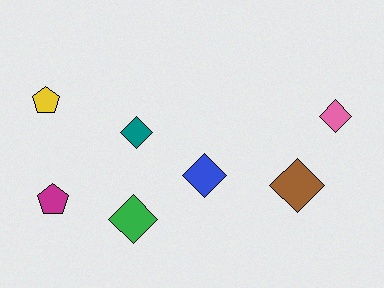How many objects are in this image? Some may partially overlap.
There are 7 objects.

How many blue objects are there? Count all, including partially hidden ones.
There is 1 blue object.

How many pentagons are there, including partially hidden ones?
There are 2 pentagons.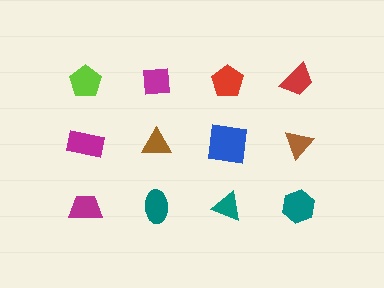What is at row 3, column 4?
A teal hexagon.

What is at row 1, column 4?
A red trapezoid.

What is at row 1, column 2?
A magenta square.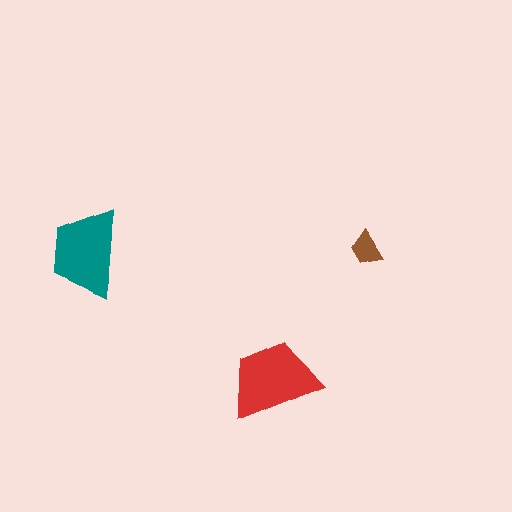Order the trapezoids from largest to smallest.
the red one, the teal one, the brown one.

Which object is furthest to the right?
The brown trapezoid is rightmost.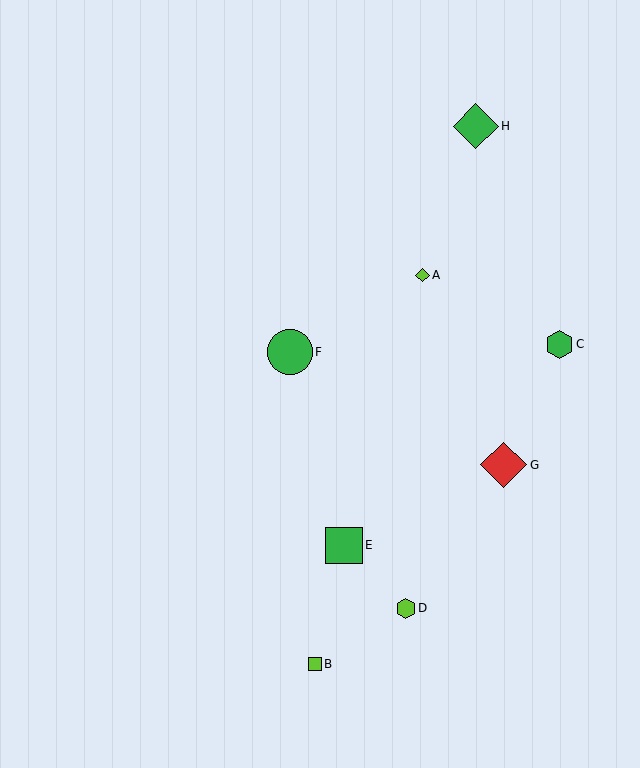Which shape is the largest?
The red diamond (labeled G) is the largest.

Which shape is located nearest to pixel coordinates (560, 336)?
The green hexagon (labeled C) at (559, 344) is nearest to that location.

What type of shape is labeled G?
Shape G is a red diamond.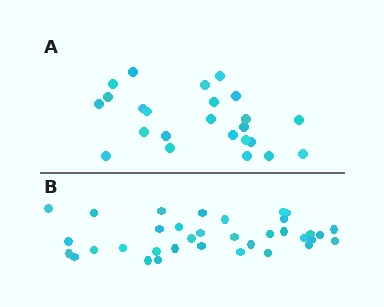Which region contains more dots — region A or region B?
Region B (the bottom region) has more dots.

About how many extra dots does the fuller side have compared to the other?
Region B has roughly 12 or so more dots than region A.